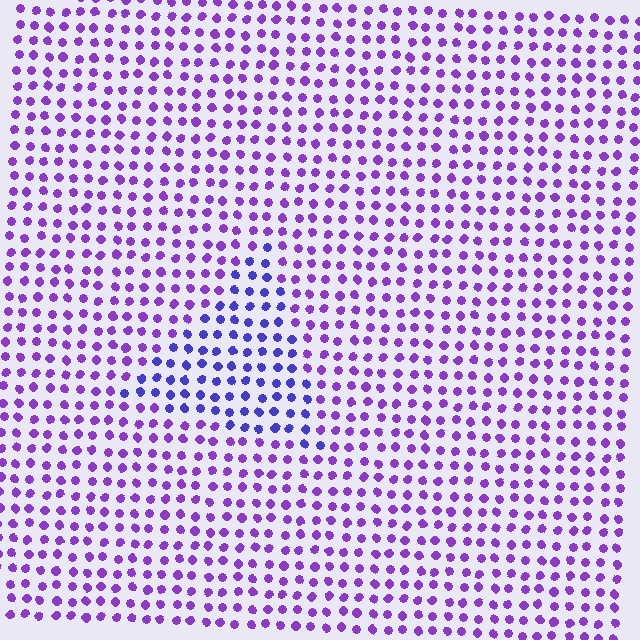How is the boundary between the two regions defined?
The boundary is defined purely by a slight shift in hue (about 31 degrees). Spacing, size, and orientation are identical on both sides.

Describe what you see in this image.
The image is filled with small purple elements in a uniform arrangement. A triangle-shaped region is visible where the elements are tinted to a slightly different hue, forming a subtle color boundary.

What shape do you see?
I see a triangle.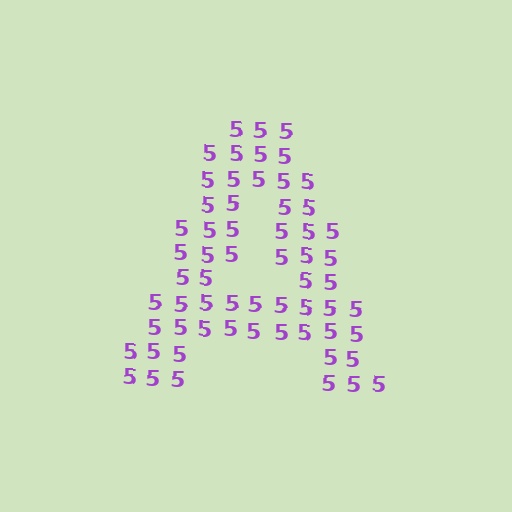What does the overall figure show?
The overall figure shows the letter A.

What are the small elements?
The small elements are digit 5's.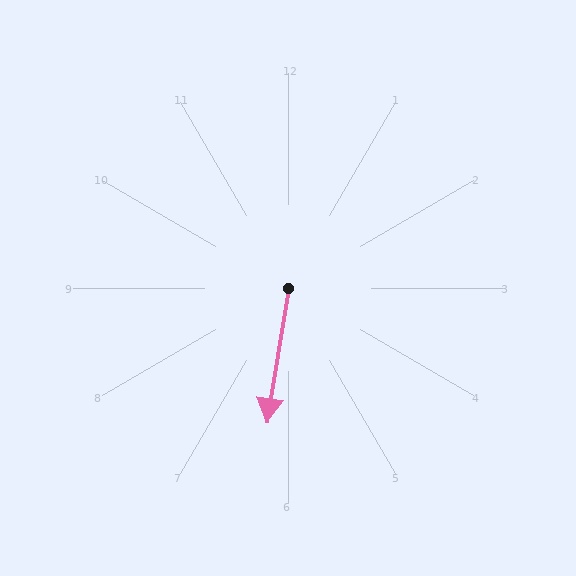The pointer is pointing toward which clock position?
Roughly 6 o'clock.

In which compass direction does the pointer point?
South.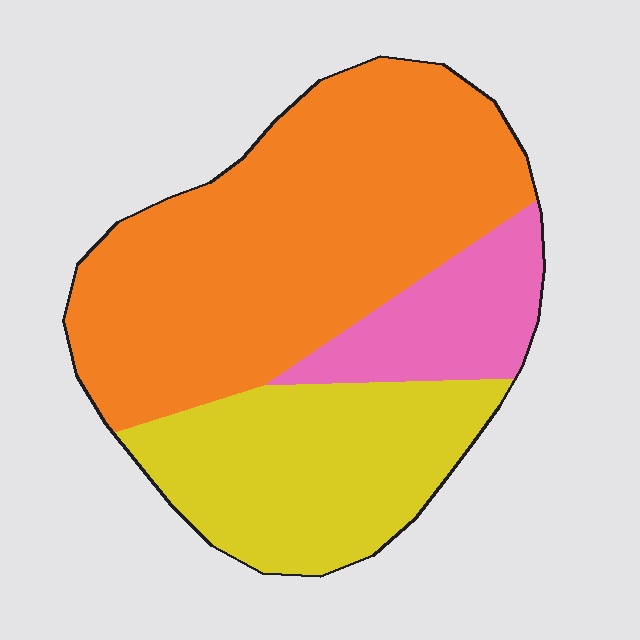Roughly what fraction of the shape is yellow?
Yellow covers around 30% of the shape.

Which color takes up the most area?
Orange, at roughly 55%.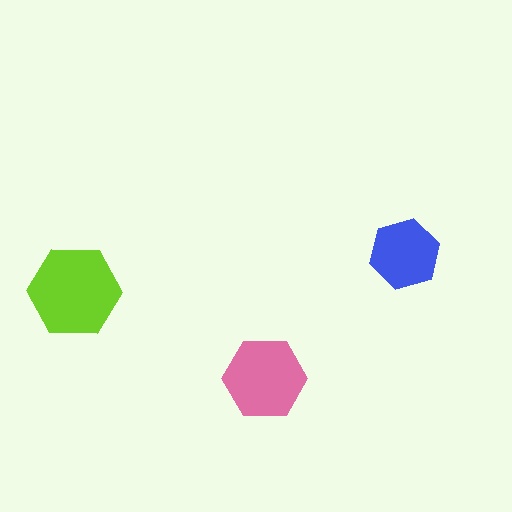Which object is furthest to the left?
The lime hexagon is leftmost.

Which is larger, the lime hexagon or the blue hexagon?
The lime one.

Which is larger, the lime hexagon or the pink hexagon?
The lime one.